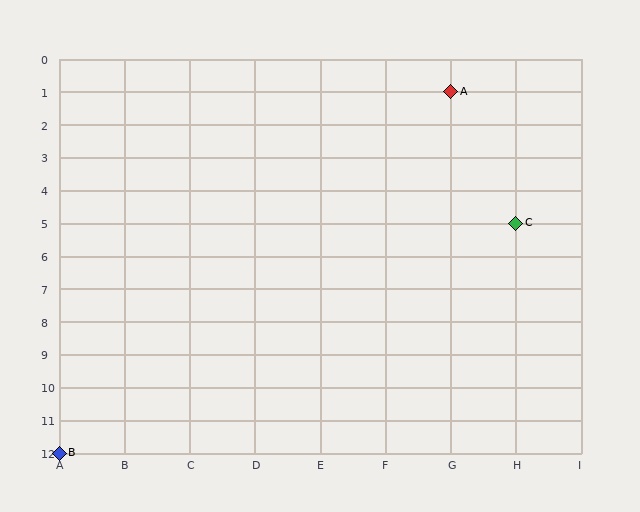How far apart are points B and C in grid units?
Points B and C are 7 columns and 7 rows apart (about 9.9 grid units diagonally).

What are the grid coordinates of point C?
Point C is at grid coordinates (H, 5).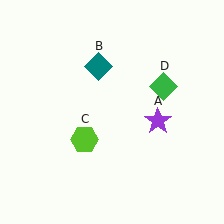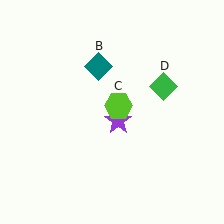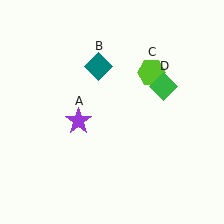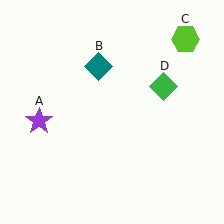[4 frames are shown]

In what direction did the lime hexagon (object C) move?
The lime hexagon (object C) moved up and to the right.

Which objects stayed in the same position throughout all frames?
Teal diamond (object B) and green diamond (object D) remained stationary.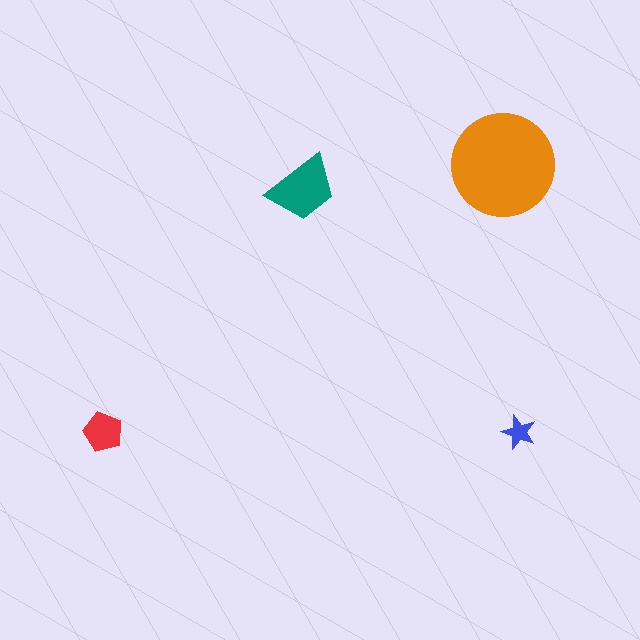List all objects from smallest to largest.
The blue star, the red pentagon, the teal trapezoid, the orange circle.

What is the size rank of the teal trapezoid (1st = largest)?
2nd.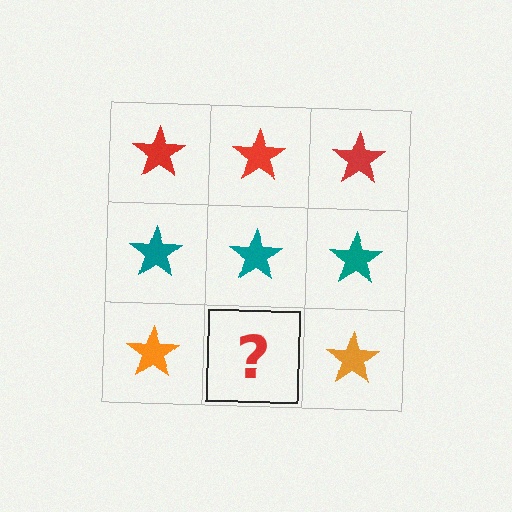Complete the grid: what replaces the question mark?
The question mark should be replaced with an orange star.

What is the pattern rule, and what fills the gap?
The rule is that each row has a consistent color. The gap should be filled with an orange star.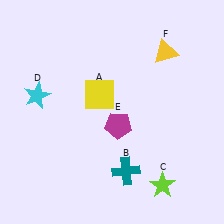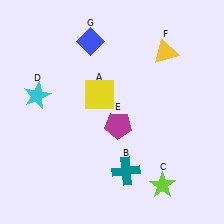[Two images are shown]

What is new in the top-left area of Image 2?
A blue diamond (G) was added in the top-left area of Image 2.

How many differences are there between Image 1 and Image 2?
There is 1 difference between the two images.